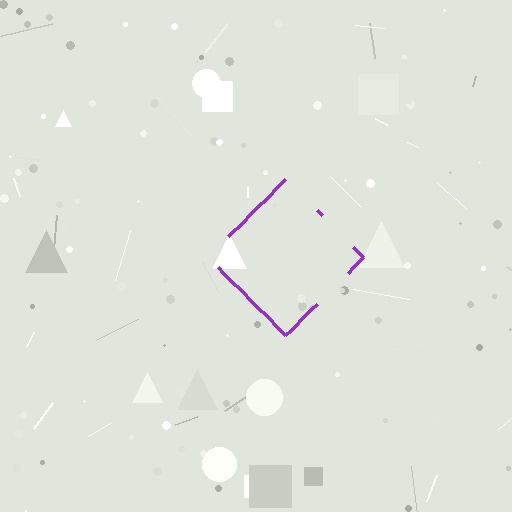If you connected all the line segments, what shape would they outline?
They would outline a diamond.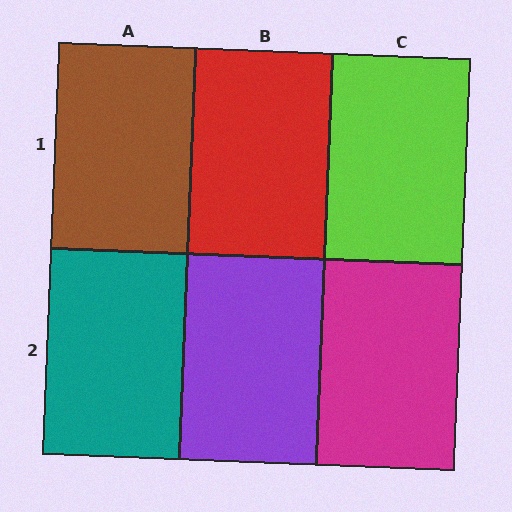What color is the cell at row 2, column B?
Purple.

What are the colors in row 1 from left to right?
Brown, red, lime.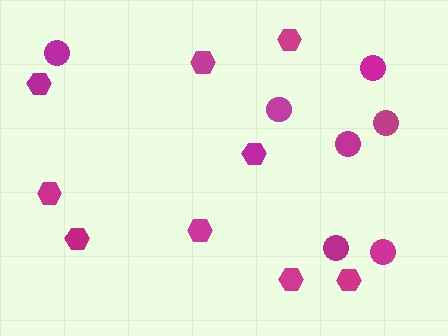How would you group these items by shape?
There are 2 groups: one group of circles (7) and one group of hexagons (9).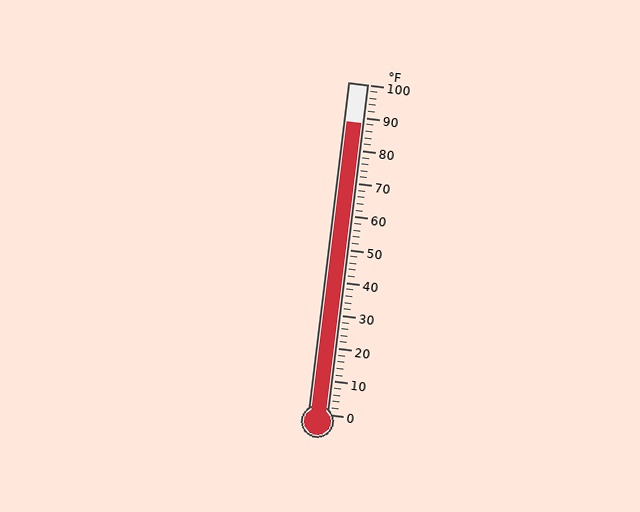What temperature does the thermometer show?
The thermometer shows approximately 88°F.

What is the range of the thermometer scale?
The thermometer scale ranges from 0°F to 100°F.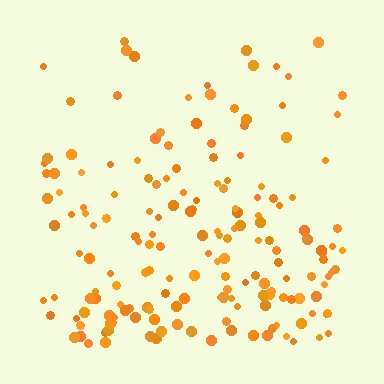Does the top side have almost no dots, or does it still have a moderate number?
Still a moderate number, just noticeably fewer than the bottom.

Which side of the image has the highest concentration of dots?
The bottom.